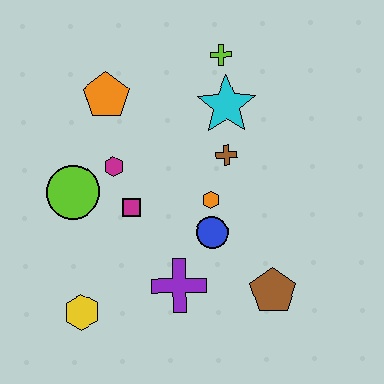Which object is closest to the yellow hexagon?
The purple cross is closest to the yellow hexagon.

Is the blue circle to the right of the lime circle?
Yes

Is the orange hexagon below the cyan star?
Yes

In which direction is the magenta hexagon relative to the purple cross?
The magenta hexagon is above the purple cross.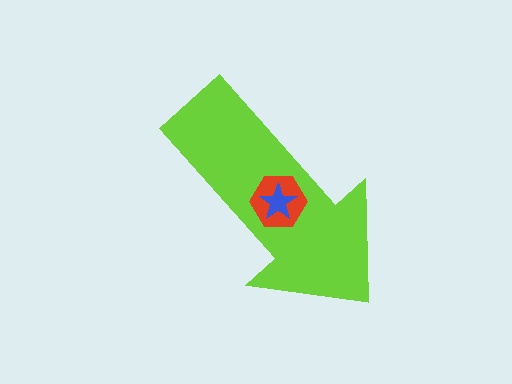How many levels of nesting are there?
3.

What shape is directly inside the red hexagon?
The blue star.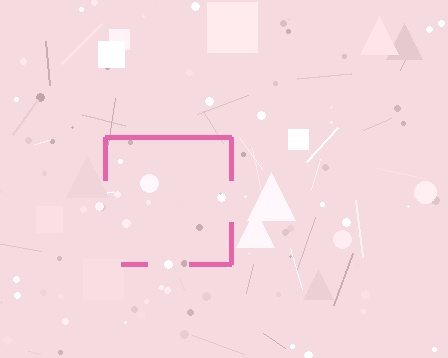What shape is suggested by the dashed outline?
The dashed outline suggests a square.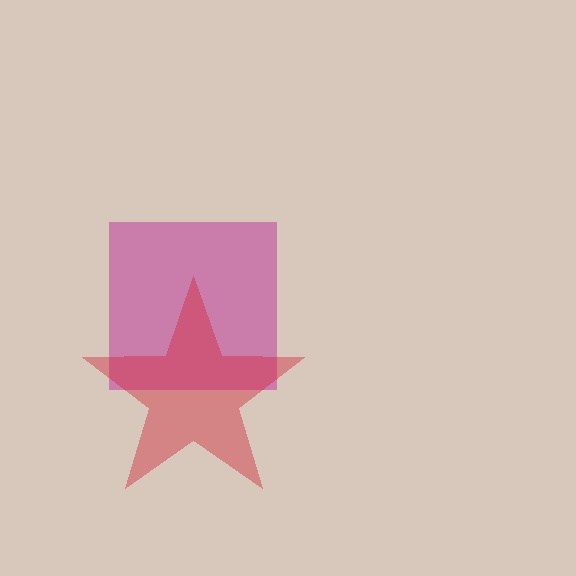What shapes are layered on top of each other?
The layered shapes are: a magenta square, a red star.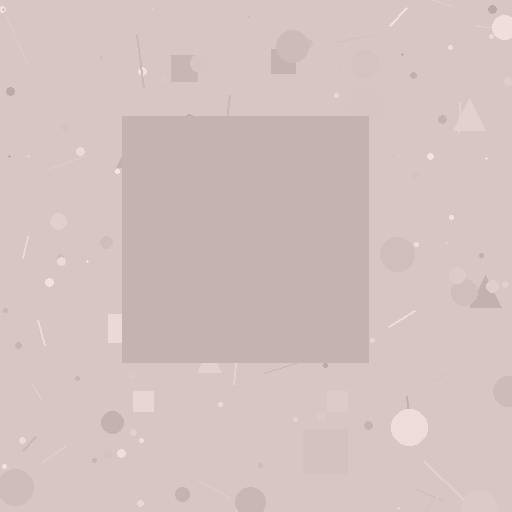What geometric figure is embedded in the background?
A square is embedded in the background.